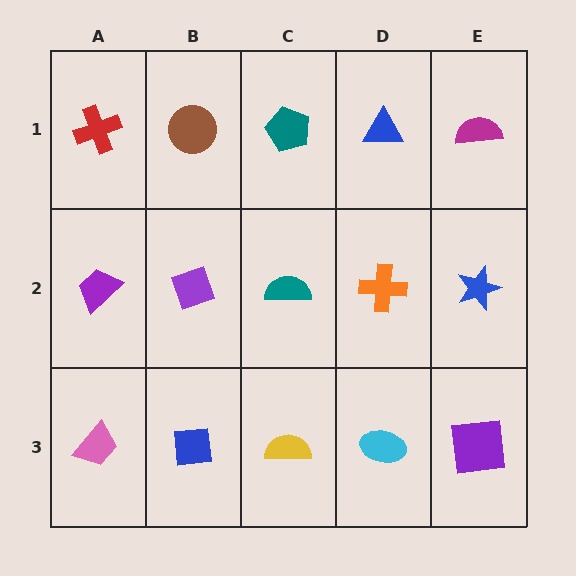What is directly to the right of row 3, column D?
A purple square.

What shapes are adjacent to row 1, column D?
An orange cross (row 2, column D), a teal pentagon (row 1, column C), a magenta semicircle (row 1, column E).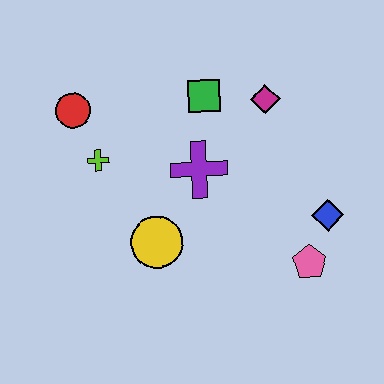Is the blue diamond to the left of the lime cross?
No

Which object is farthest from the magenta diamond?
The red circle is farthest from the magenta diamond.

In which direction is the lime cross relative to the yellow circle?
The lime cross is above the yellow circle.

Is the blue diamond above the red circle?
No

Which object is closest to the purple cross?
The green square is closest to the purple cross.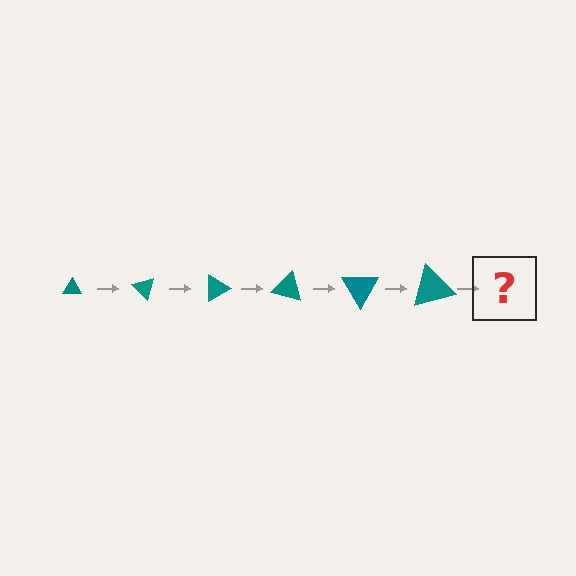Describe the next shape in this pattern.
It should be a triangle, larger than the previous one and rotated 270 degrees from the start.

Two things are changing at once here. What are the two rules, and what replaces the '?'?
The two rules are that the triangle grows larger each step and it rotates 45 degrees each step. The '?' should be a triangle, larger than the previous one and rotated 270 degrees from the start.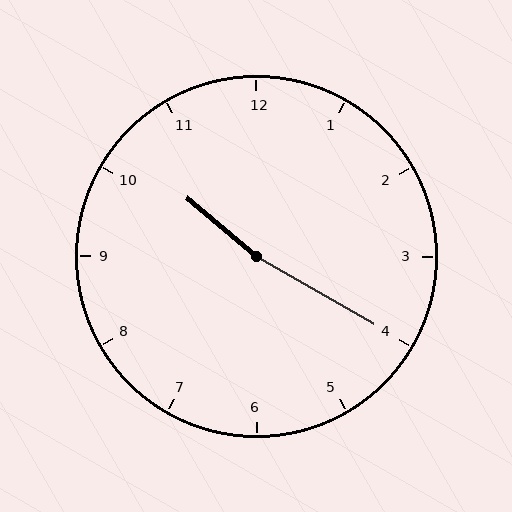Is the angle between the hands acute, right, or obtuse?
It is obtuse.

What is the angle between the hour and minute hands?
Approximately 170 degrees.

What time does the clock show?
10:20.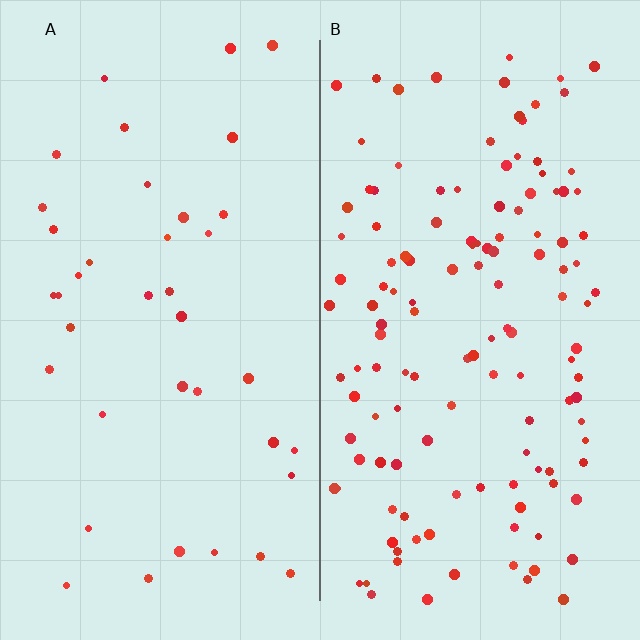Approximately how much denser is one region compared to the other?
Approximately 3.3× — region B over region A.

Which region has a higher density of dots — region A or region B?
B (the right).